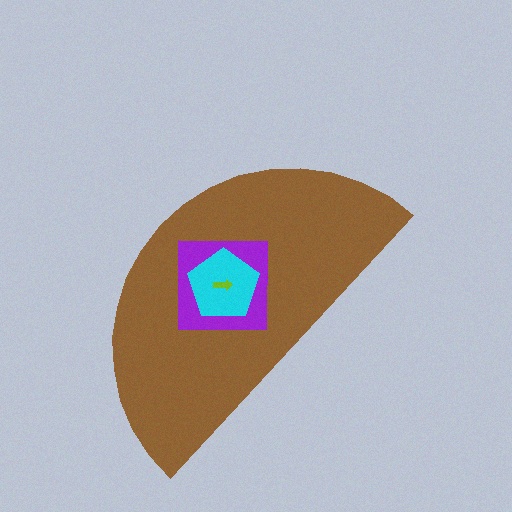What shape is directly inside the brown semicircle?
The purple square.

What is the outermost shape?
The brown semicircle.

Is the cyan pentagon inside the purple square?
Yes.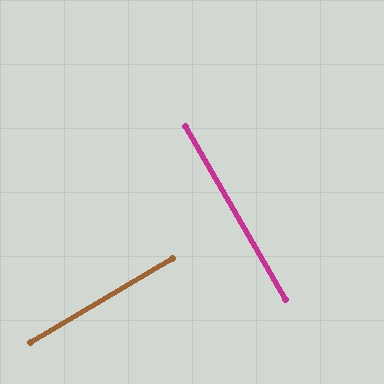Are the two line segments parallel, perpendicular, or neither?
Perpendicular — they meet at approximately 90°.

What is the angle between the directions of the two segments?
Approximately 90 degrees.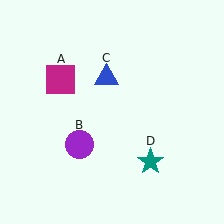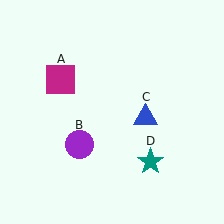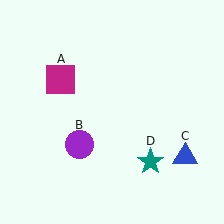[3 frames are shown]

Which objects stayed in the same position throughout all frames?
Magenta square (object A) and purple circle (object B) and teal star (object D) remained stationary.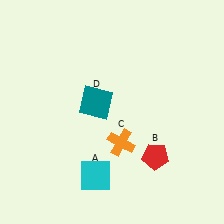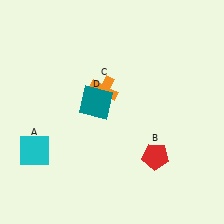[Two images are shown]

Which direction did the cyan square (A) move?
The cyan square (A) moved left.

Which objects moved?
The objects that moved are: the cyan square (A), the orange cross (C).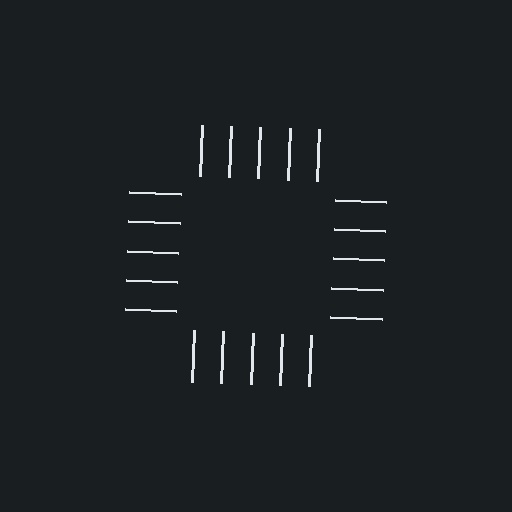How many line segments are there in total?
20 — 5 along each of the 4 edges.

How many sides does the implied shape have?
4 sides — the line-ends trace a square.